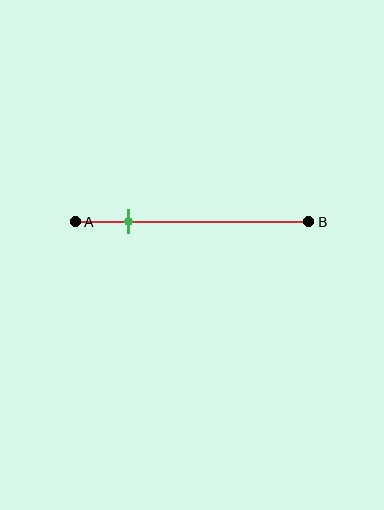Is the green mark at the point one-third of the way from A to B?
No, the mark is at about 25% from A, not at the 33% one-third point.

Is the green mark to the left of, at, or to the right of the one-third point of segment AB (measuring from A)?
The green mark is to the left of the one-third point of segment AB.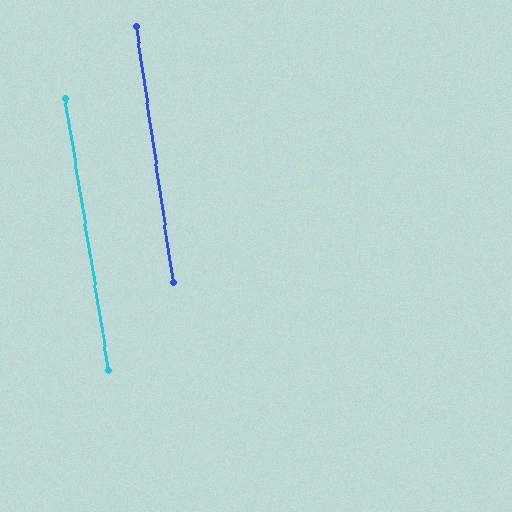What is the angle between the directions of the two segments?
Approximately 1 degree.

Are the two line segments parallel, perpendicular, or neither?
Parallel — their directions differ by only 1.0°.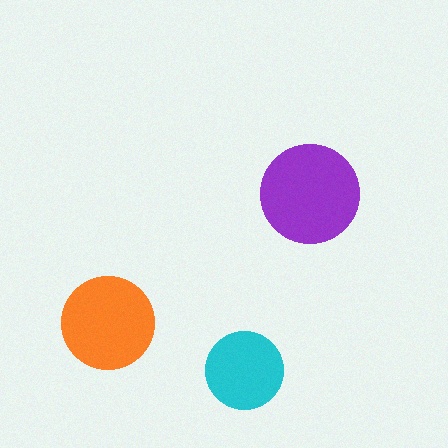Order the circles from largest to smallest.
the purple one, the orange one, the cyan one.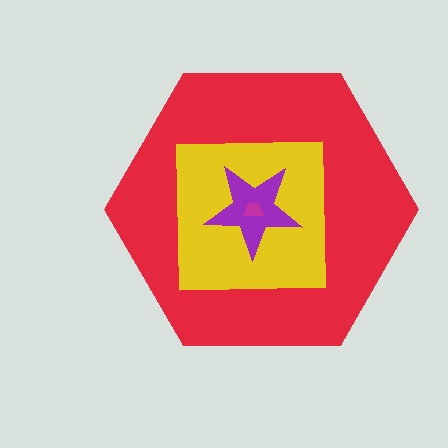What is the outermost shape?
The red hexagon.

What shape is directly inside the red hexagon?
The yellow square.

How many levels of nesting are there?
4.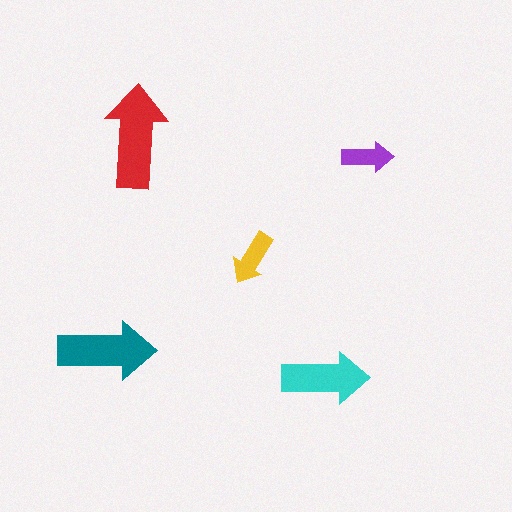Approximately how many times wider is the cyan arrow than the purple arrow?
About 1.5 times wider.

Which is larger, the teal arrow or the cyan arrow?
The teal one.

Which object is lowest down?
The cyan arrow is bottommost.